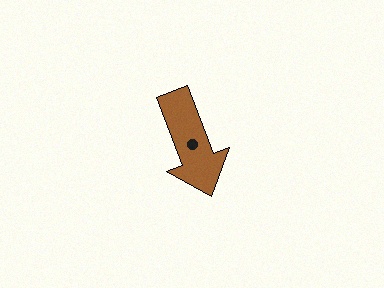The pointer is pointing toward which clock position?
Roughly 5 o'clock.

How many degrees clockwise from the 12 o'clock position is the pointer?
Approximately 159 degrees.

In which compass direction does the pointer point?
South.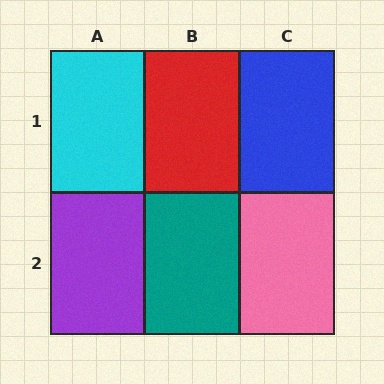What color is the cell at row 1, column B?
Red.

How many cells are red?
1 cell is red.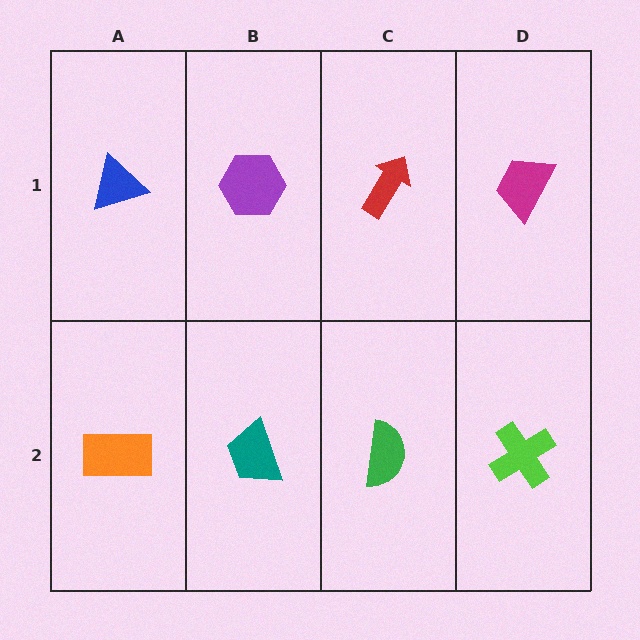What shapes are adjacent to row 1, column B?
A teal trapezoid (row 2, column B), a blue triangle (row 1, column A), a red arrow (row 1, column C).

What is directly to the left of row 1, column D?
A red arrow.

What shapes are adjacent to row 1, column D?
A lime cross (row 2, column D), a red arrow (row 1, column C).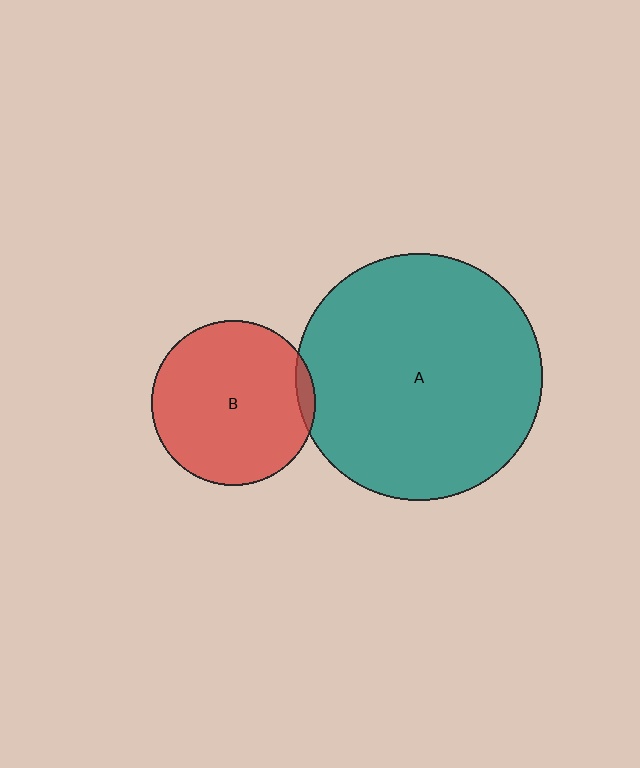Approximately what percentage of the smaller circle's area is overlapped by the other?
Approximately 5%.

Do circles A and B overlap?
Yes.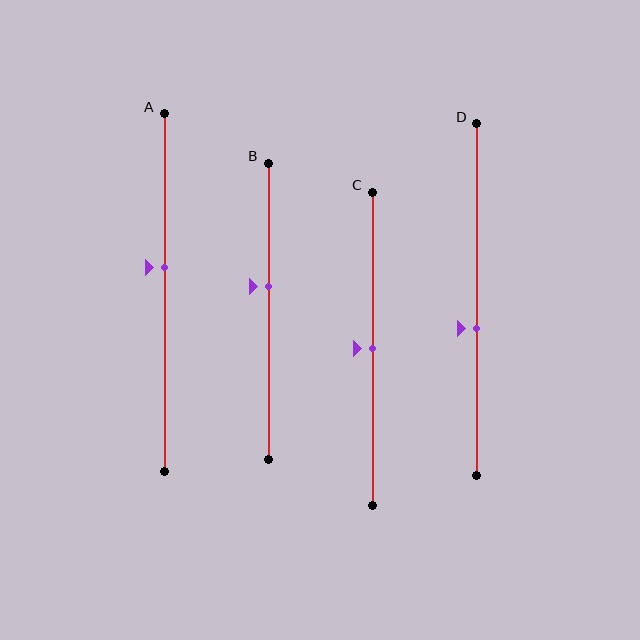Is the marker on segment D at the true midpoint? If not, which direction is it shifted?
No, the marker on segment D is shifted downward by about 8% of the segment length.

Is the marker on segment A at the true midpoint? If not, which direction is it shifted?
No, the marker on segment A is shifted upward by about 7% of the segment length.